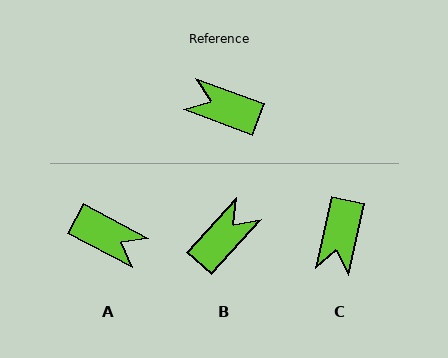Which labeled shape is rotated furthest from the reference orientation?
A, about 172 degrees away.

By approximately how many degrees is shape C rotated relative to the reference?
Approximately 98 degrees counter-clockwise.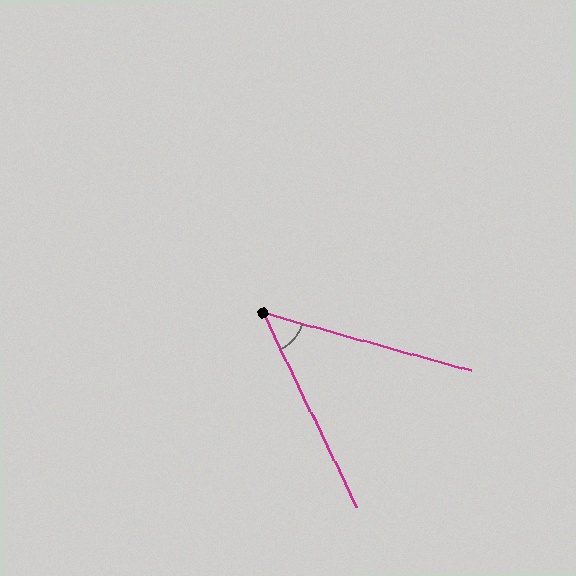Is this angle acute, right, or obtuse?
It is acute.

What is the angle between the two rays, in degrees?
Approximately 48 degrees.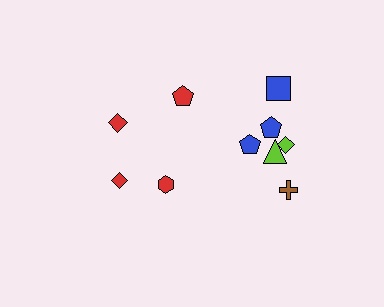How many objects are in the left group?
There are 4 objects.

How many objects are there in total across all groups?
There are 10 objects.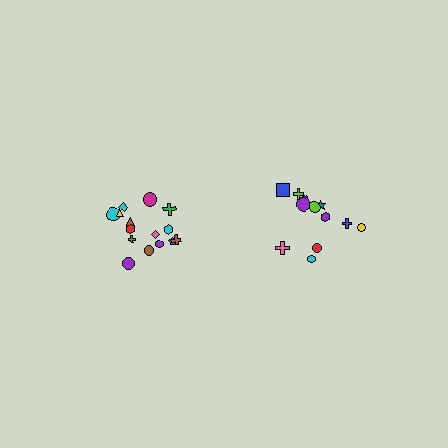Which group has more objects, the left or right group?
The left group.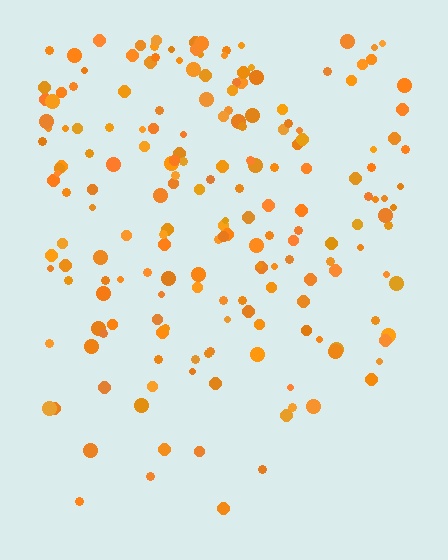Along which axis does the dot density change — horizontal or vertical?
Vertical.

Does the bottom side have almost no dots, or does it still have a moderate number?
Still a moderate number, just noticeably fewer than the top.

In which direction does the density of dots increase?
From bottom to top, with the top side densest.